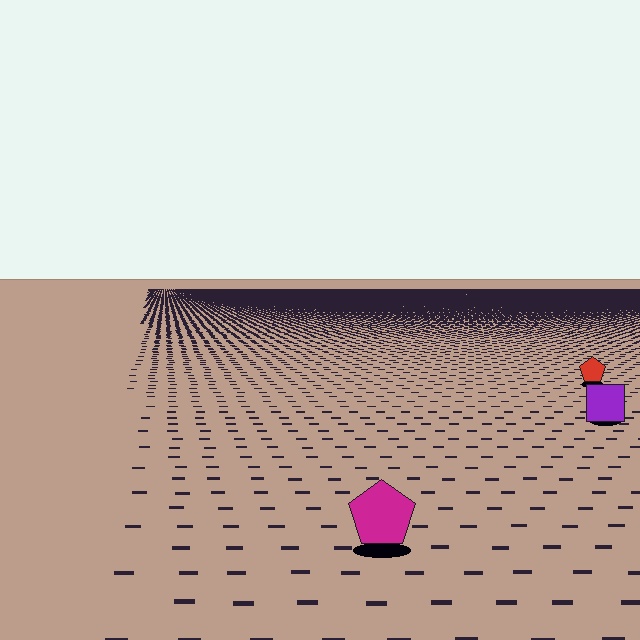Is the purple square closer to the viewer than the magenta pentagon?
No. The magenta pentagon is closer — you can tell from the texture gradient: the ground texture is coarser near it.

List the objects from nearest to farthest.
From nearest to farthest: the magenta pentagon, the purple square, the red pentagon.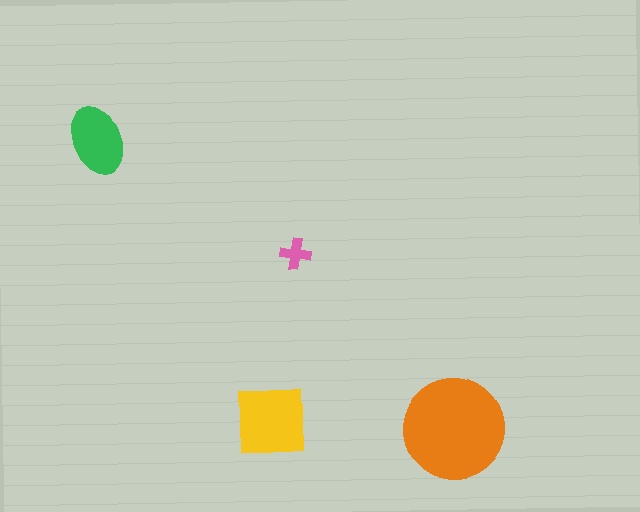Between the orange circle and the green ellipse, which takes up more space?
The orange circle.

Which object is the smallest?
The pink cross.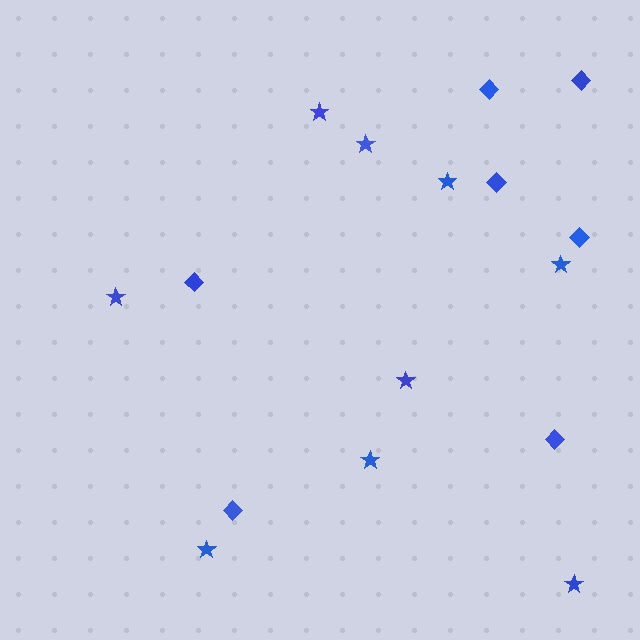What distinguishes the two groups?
There are 2 groups: one group of diamonds (7) and one group of stars (9).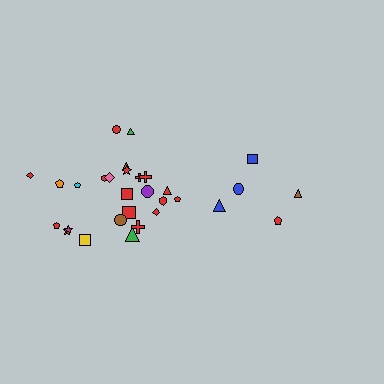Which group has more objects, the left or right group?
The left group.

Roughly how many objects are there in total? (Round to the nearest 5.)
Roughly 30 objects in total.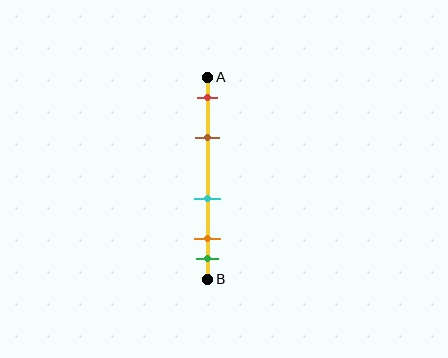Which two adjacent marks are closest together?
The orange and green marks are the closest adjacent pair.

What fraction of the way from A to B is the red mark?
The red mark is approximately 10% (0.1) of the way from A to B.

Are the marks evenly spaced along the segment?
No, the marks are not evenly spaced.